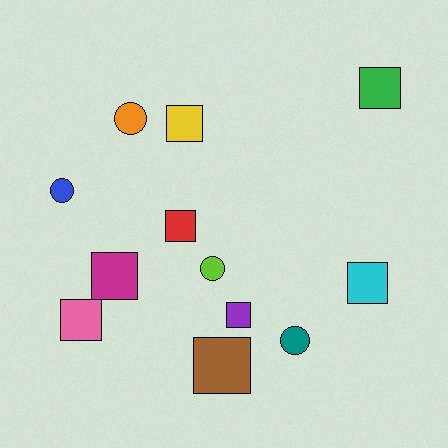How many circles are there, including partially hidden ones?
There are 4 circles.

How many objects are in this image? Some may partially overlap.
There are 12 objects.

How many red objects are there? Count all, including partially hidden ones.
There is 1 red object.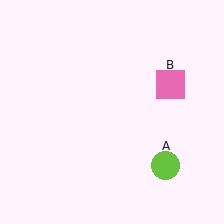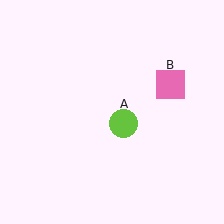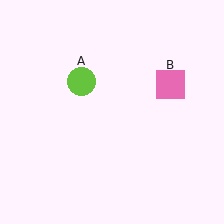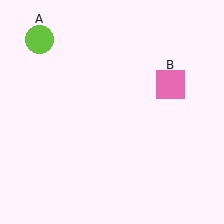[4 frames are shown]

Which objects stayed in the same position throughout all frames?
Pink square (object B) remained stationary.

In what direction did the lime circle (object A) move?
The lime circle (object A) moved up and to the left.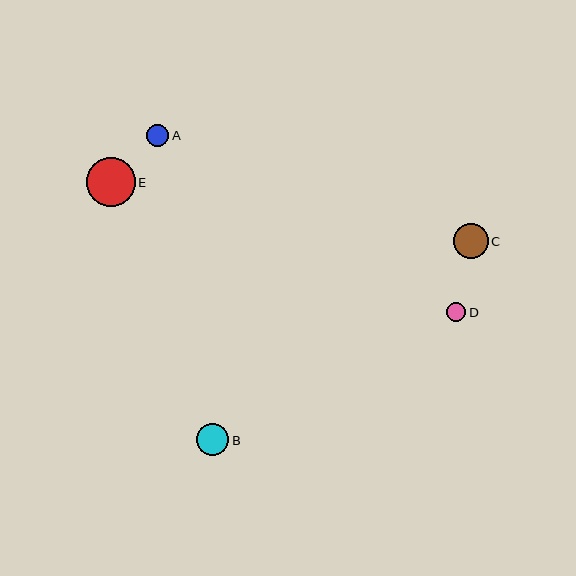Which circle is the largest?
Circle E is the largest with a size of approximately 49 pixels.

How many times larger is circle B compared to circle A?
Circle B is approximately 1.4 times the size of circle A.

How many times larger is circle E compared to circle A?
Circle E is approximately 2.1 times the size of circle A.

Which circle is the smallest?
Circle D is the smallest with a size of approximately 19 pixels.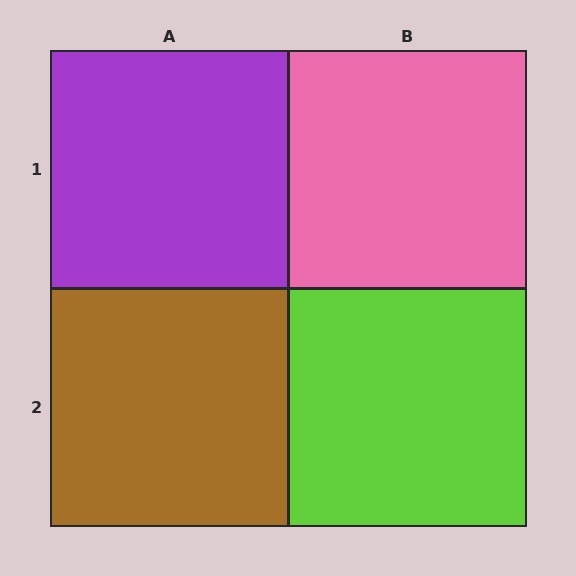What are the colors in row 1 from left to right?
Purple, pink.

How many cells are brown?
1 cell is brown.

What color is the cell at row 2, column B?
Lime.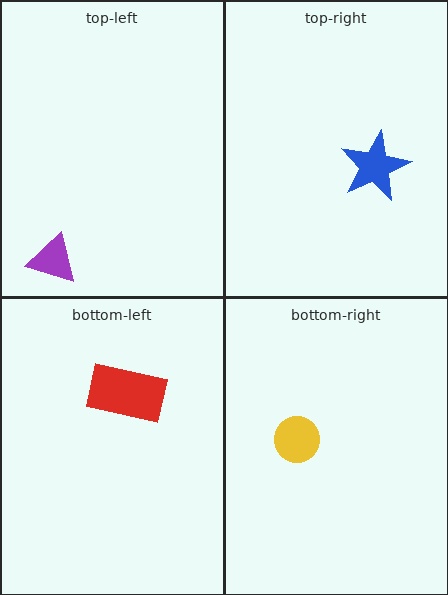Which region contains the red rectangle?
The bottom-left region.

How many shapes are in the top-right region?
1.